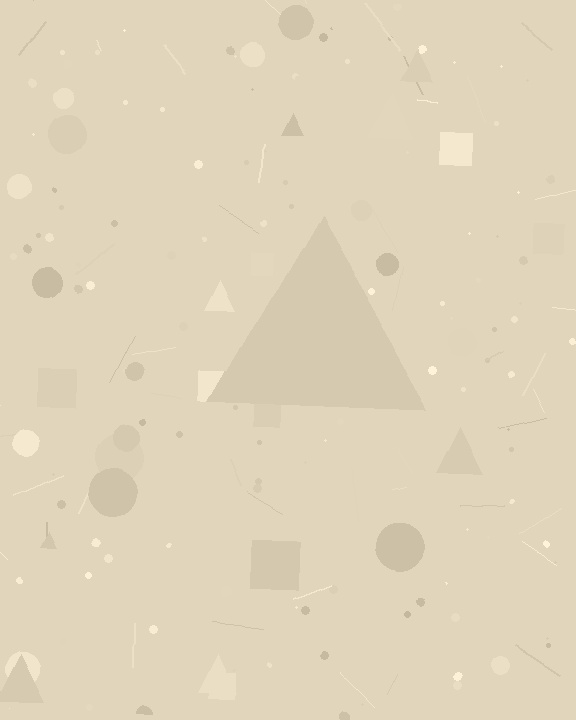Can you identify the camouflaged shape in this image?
The camouflaged shape is a triangle.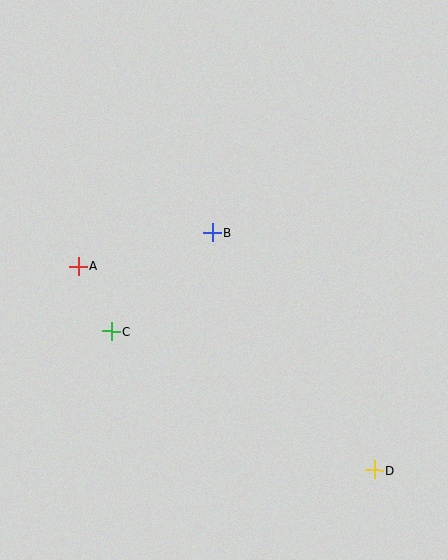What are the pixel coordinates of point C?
Point C is at (111, 331).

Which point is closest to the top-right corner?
Point B is closest to the top-right corner.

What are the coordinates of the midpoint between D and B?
The midpoint between D and B is at (293, 351).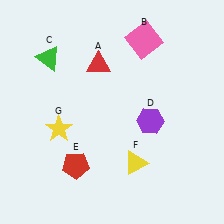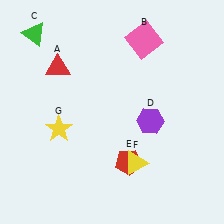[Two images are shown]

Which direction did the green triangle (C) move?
The green triangle (C) moved up.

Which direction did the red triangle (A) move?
The red triangle (A) moved left.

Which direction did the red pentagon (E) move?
The red pentagon (E) moved right.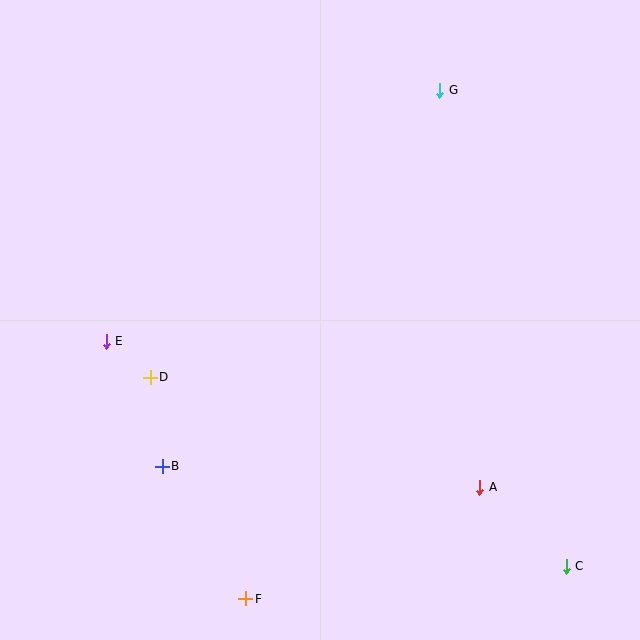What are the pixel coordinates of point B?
Point B is at (162, 466).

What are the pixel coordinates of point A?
Point A is at (479, 487).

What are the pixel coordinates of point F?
Point F is at (246, 599).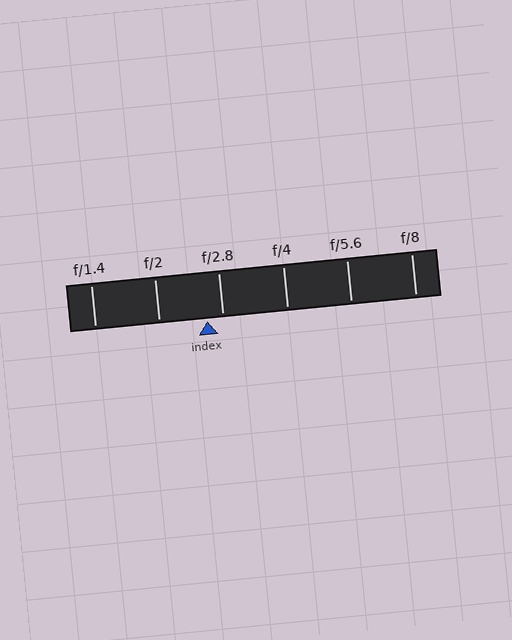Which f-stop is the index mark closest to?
The index mark is closest to f/2.8.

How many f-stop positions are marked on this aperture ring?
There are 6 f-stop positions marked.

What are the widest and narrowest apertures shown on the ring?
The widest aperture shown is f/1.4 and the narrowest is f/8.